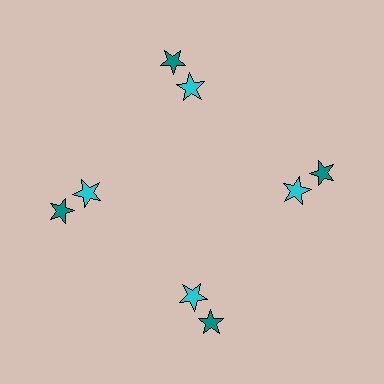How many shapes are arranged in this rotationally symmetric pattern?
There are 8 shapes, arranged in 4 groups of 2.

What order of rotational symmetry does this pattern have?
This pattern has 4-fold rotational symmetry.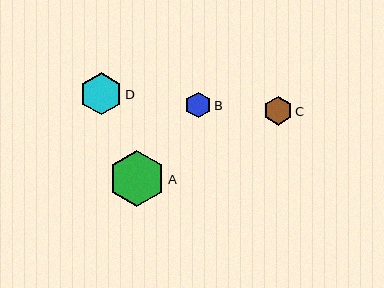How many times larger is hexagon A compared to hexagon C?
Hexagon A is approximately 1.9 times the size of hexagon C.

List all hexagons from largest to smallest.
From largest to smallest: A, D, C, B.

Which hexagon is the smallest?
Hexagon B is the smallest with a size of approximately 26 pixels.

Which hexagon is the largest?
Hexagon A is the largest with a size of approximately 56 pixels.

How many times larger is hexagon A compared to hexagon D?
Hexagon A is approximately 1.3 times the size of hexagon D.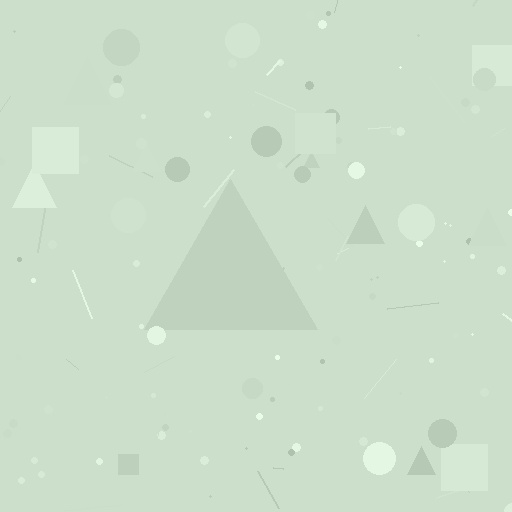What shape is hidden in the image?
A triangle is hidden in the image.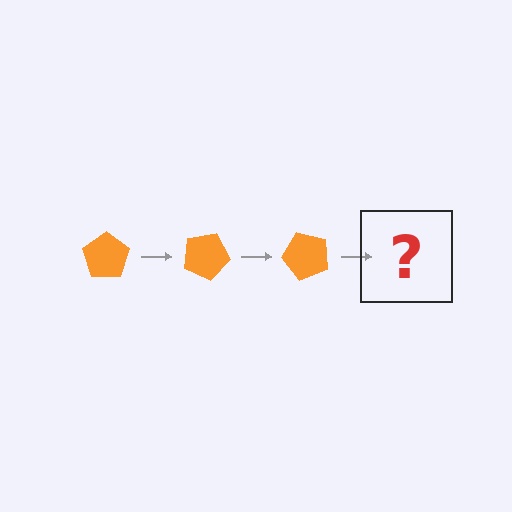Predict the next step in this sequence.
The next step is an orange pentagon rotated 75 degrees.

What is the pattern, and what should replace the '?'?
The pattern is that the pentagon rotates 25 degrees each step. The '?' should be an orange pentagon rotated 75 degrees.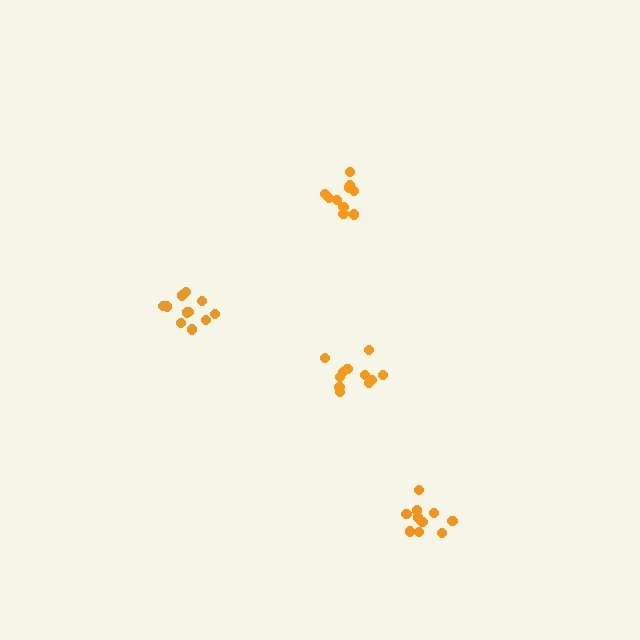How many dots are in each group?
Group 1: 11 dots, Group 2: 10 dots, Group 3: 10 dots, Group 4: 11 dots (42 total).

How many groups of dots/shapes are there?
There are 4 groups.